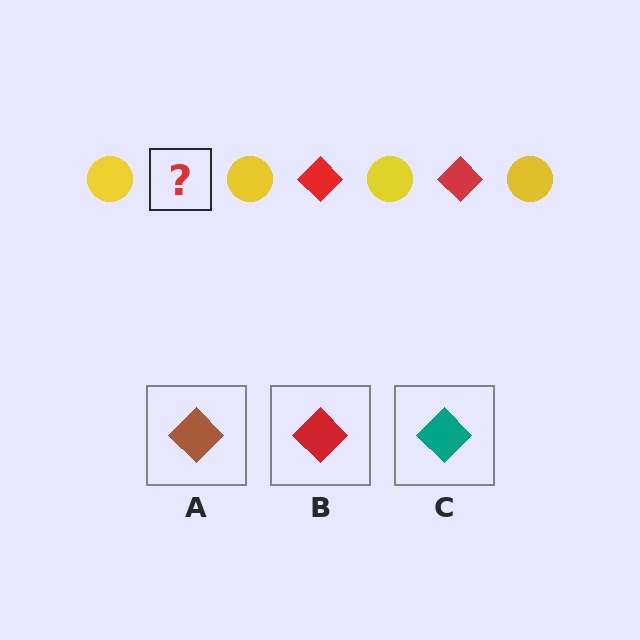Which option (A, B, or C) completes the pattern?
B.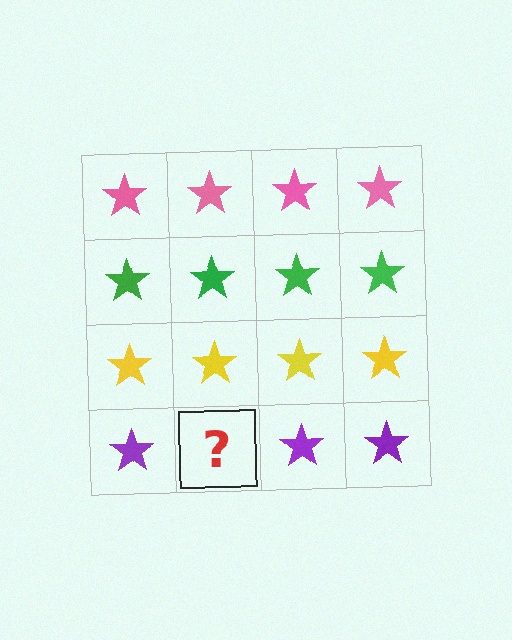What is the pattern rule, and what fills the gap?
The rule is that each row has a consistent color. The gap should be filled with a purple star.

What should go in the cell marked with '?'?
The missing cell should contain a purple star.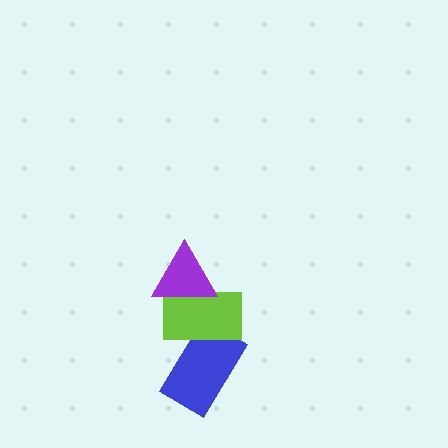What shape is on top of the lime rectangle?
The purple triangle is on top of the lime rectangle.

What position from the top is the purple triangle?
The purple triangle is 1st from the top.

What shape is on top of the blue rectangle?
The lime rectangle is on top of the blue rectangle.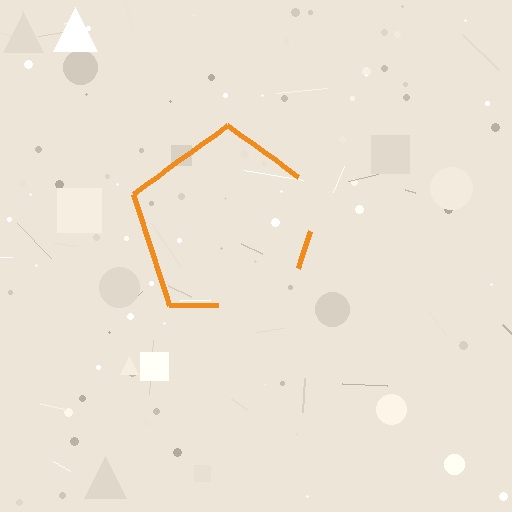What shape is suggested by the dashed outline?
The dashed outline suggests a pentagon.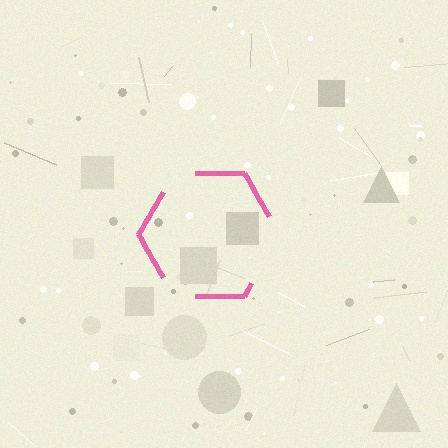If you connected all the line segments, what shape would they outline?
They would outline a hexagon.